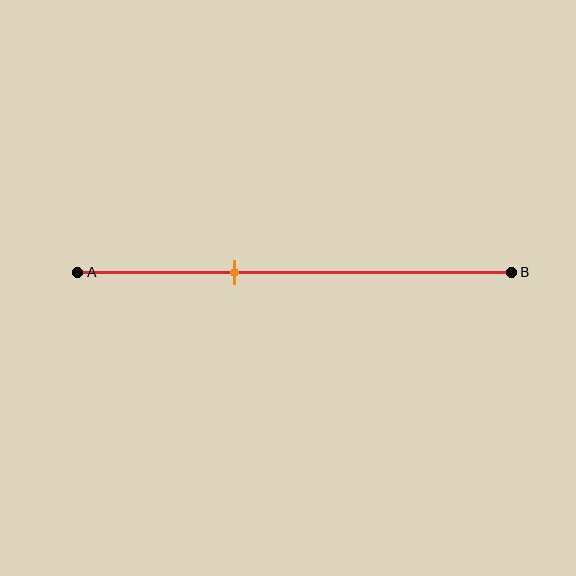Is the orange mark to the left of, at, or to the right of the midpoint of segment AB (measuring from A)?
The orange mark is to the left of the midpoint of segment AB.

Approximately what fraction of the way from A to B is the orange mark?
The orange mark is approximately 35% of the way from A to B.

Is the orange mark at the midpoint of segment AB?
No, the mark is at about 35% from A, not at the 50% midpoint.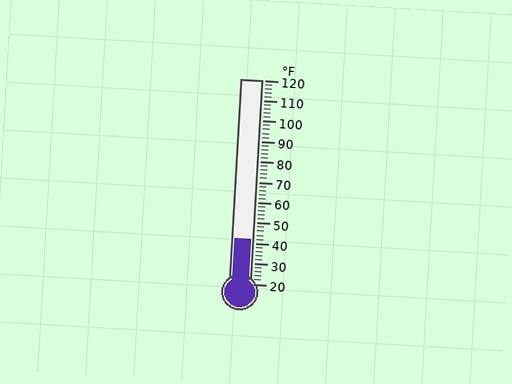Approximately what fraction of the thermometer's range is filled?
The thermometer is filled to approximately 20% of its range.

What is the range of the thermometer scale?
The thermometer scale ranges from 20°F to 120°F.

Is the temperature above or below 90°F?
The temperature is below 90°F.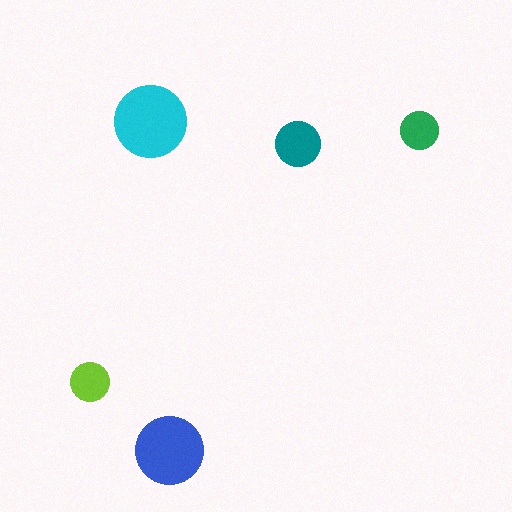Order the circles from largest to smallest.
the cyan one, the blue one, the teal one, the lime one, the green one.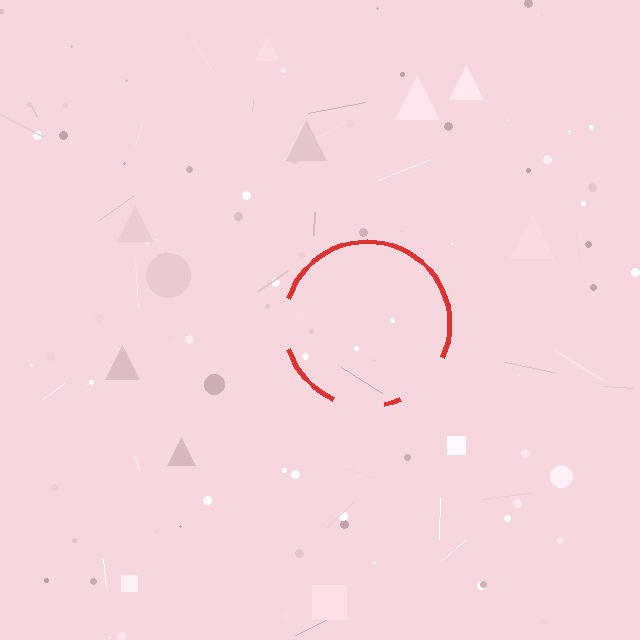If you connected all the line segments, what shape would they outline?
They would outline a circle.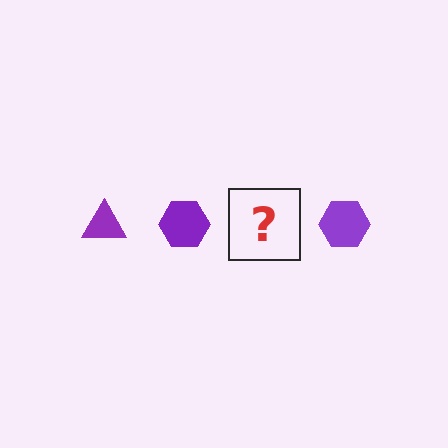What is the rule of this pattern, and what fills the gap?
The rule is that the pattern cycles through triangle, hexagon shapes in purple. The gap should be filled with a purple triangle.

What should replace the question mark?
The question mark should be replaced with a purple triangle.